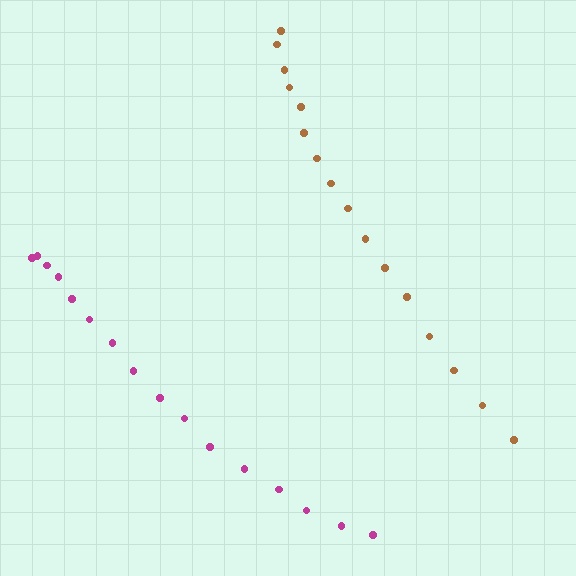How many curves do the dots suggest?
There are 2 distinct paths.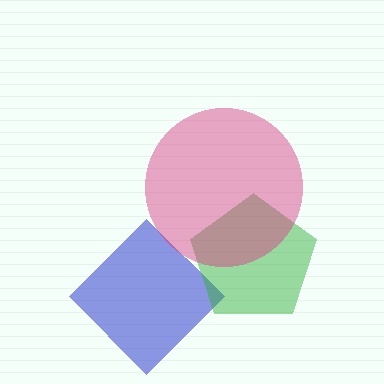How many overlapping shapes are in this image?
There are 3 overlapping shapes in the image.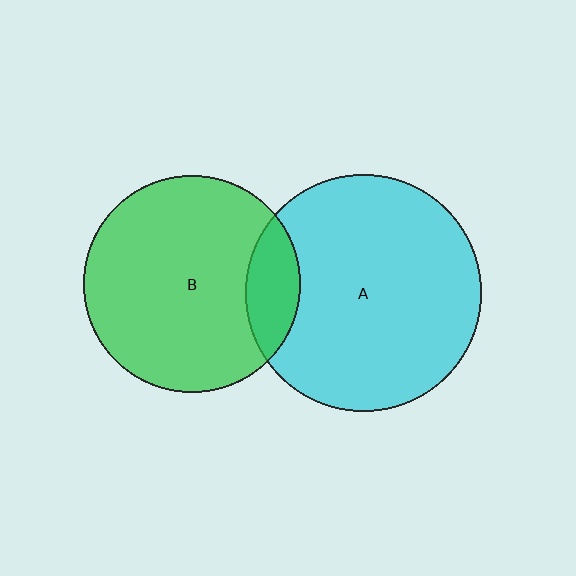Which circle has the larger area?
Circle A (cyan).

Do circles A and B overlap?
Yes.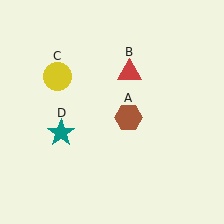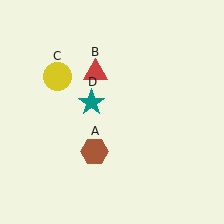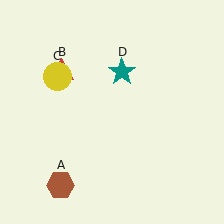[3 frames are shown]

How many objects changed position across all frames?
3 objects changed position: brown hexagon (object A), red triangle (object B), teal star (object D).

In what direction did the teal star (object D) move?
The teal star (object D) moved up and to the right.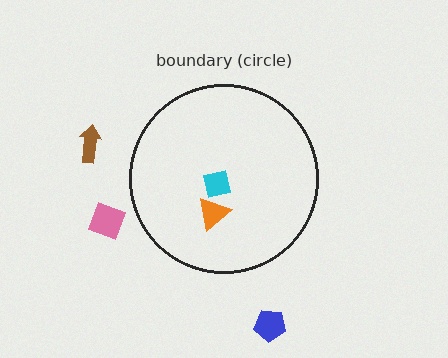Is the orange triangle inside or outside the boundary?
Inside.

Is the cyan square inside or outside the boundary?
Inside.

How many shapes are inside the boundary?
2 inside, 3 outside.